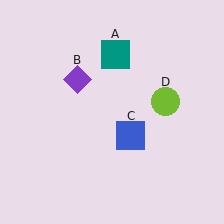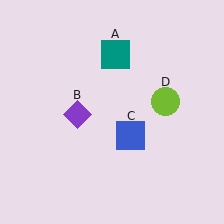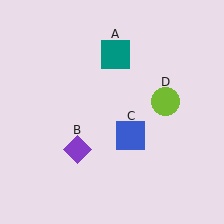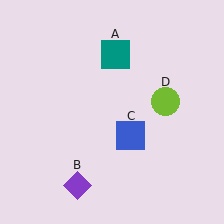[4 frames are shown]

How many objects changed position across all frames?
1 object changed position: purple diamond (object B).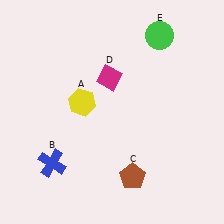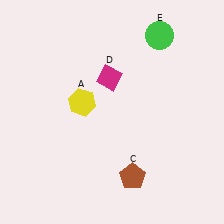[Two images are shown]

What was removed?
The blue cross (B) was removed in Image 2.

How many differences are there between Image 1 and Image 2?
There is 1 difference between the two images.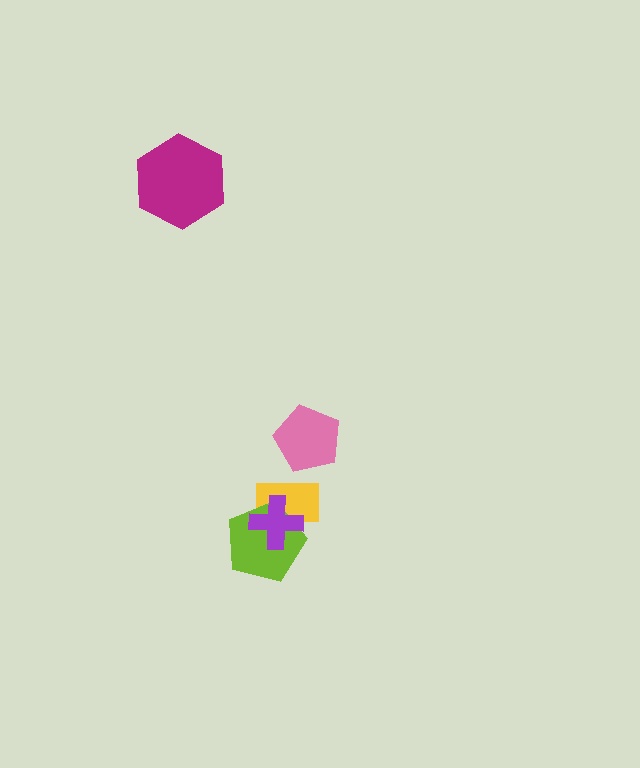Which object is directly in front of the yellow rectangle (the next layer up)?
The lime pentagon is directly in front of the yellow rectangle.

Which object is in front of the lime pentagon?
The purple cross is in front of the lime pentagon.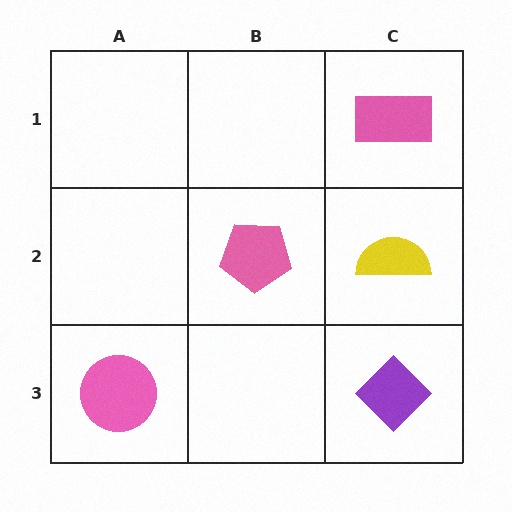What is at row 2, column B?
A pink pentagon.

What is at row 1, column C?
A pink rectangle.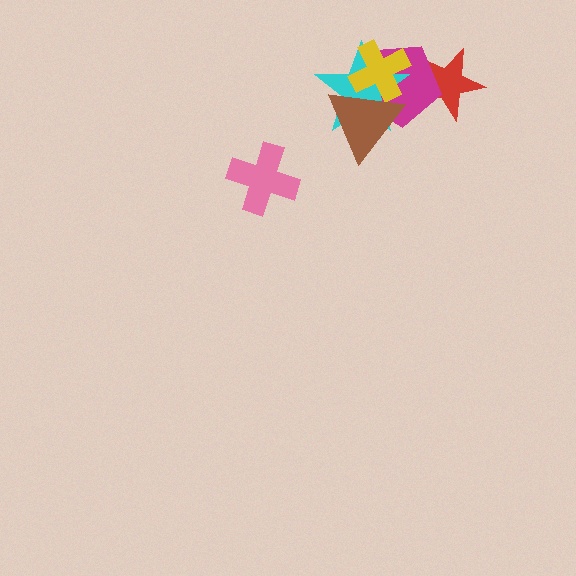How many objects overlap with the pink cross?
0 objects overlap with the pink cross.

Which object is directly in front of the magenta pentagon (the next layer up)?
The cyan star is directly in front of the magenta pentagon.